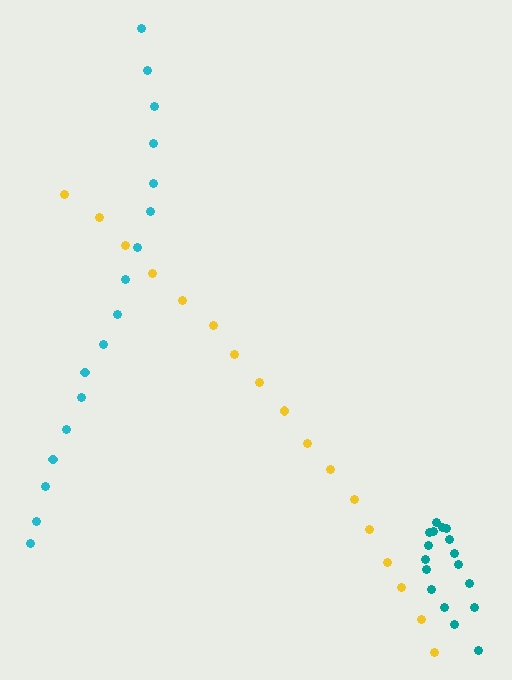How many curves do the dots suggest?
There are 3 distinct paths.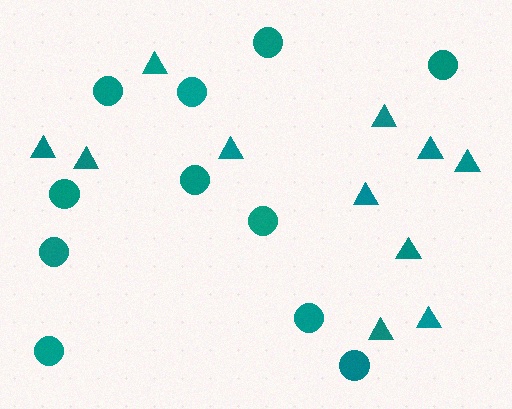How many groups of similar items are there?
There are 2 groups: one group of triangles (11) and one group of circles (11).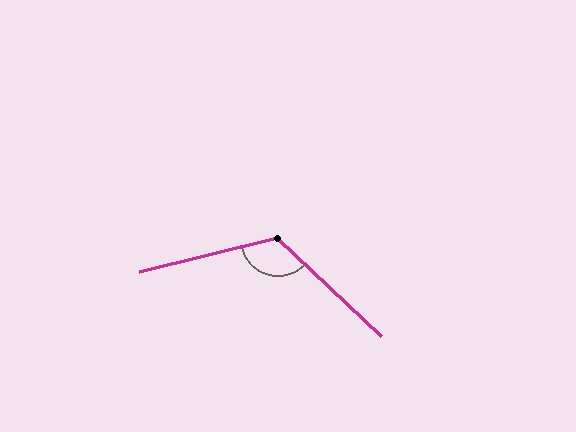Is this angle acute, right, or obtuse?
It is obtuse.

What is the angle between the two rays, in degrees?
Approximately 123 degrees.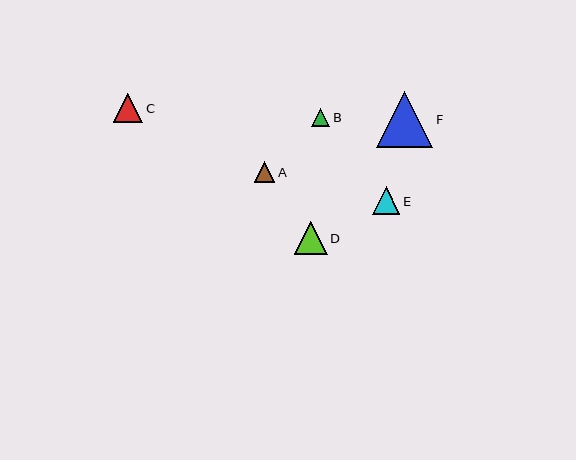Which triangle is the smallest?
Triangle B is the smallest with a size of approximately 18 pixels.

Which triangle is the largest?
Triangle F is the largest with a size of approximately 56 pixels.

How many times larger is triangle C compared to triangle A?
Triangle C is approximately 1.4 times the size of triangle A.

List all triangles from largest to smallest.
From largest to smallest: F, D, C, E, A, B.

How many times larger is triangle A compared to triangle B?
Triangle A is approximately 1.1 times the size of triangle B.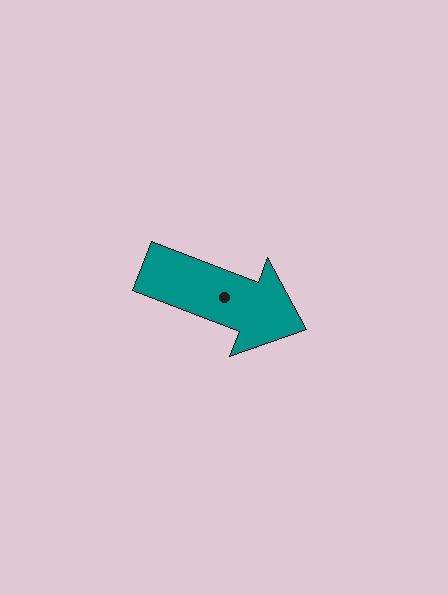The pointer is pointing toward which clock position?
Roughly 4 o'clock.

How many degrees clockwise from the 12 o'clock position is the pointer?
Approximately 111 degrees.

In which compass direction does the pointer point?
East.